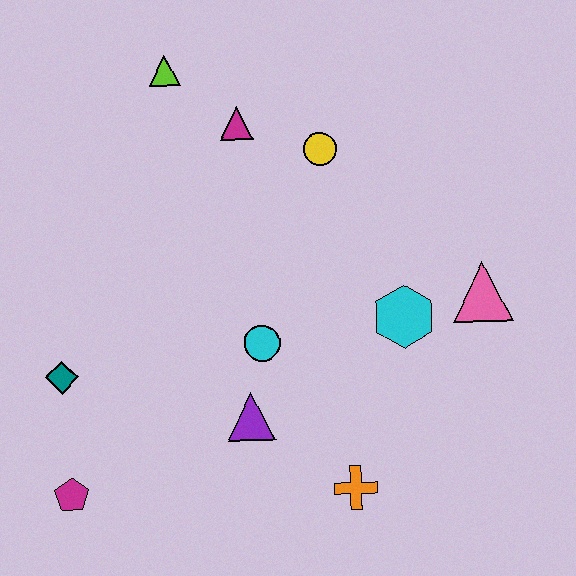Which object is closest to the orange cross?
The purple triangle is closest to the orange cross.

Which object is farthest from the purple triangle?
The lime triangle is farthest from the purple triangle.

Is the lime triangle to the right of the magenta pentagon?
Yes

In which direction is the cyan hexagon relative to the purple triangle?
The cyan hexagon is to the right of the purple triangle.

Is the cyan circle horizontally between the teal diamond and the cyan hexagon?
Yes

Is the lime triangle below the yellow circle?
No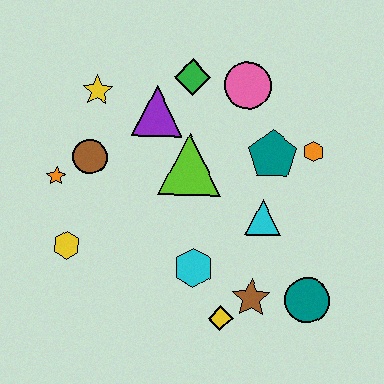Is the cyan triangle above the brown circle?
No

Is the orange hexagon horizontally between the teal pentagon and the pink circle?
No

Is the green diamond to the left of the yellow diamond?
Yes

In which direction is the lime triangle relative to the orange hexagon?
The lime triangle is to the left of the orange hexagon.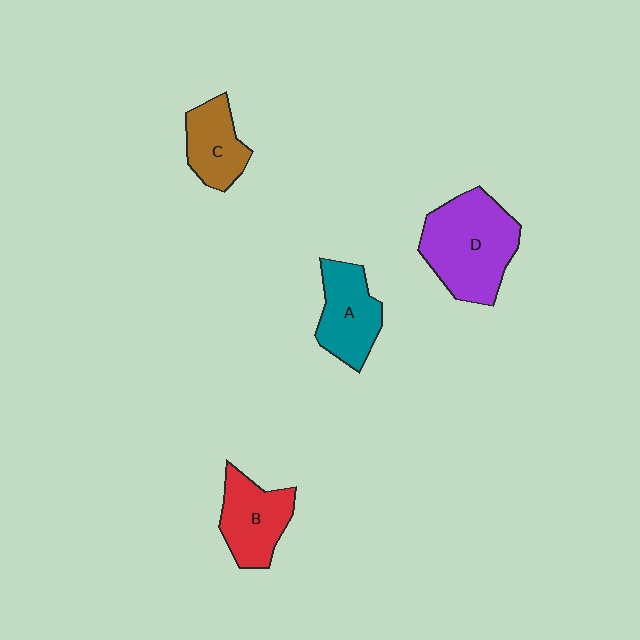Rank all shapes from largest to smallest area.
From largest to smallest: D (purple), A (teal), B (red), C (brown).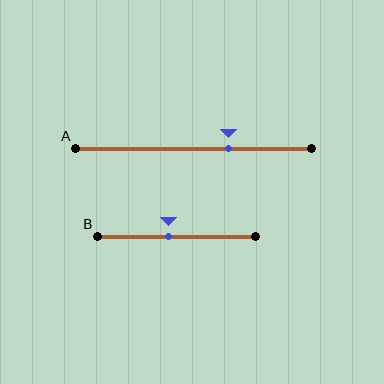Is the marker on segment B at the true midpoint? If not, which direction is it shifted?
No, the marker on segment B is shifted to the left by about 5% of the segment length.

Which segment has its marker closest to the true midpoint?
Segment B has its marker closest to the true midpoint.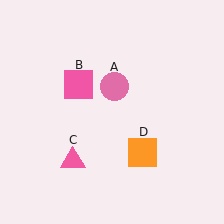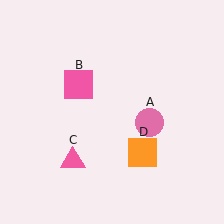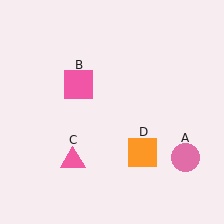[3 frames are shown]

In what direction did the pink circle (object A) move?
The pink circle (object A) moved down and to the right.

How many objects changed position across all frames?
1 object changed position: pink circle (object A).